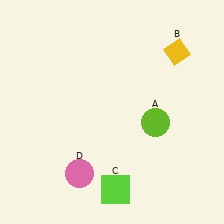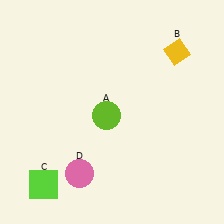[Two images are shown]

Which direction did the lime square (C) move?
The lime square (C) moved left.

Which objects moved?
The objects that moved are: the lime circle (A), the lime square (C).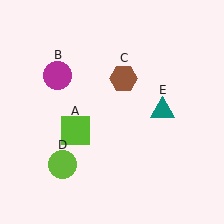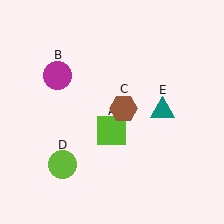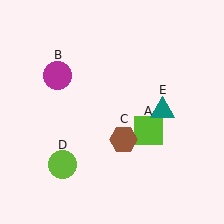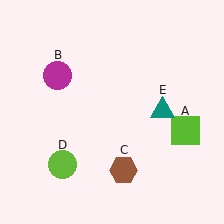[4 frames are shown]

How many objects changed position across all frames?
2 objects changed position: lime square (object A), brown hexagon (object C).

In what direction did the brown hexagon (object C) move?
The brown hexagon (object C) moved down.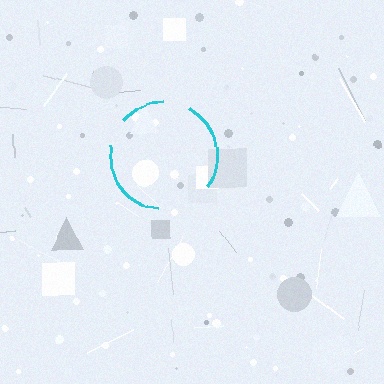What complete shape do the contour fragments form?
The contour fragments form a circle.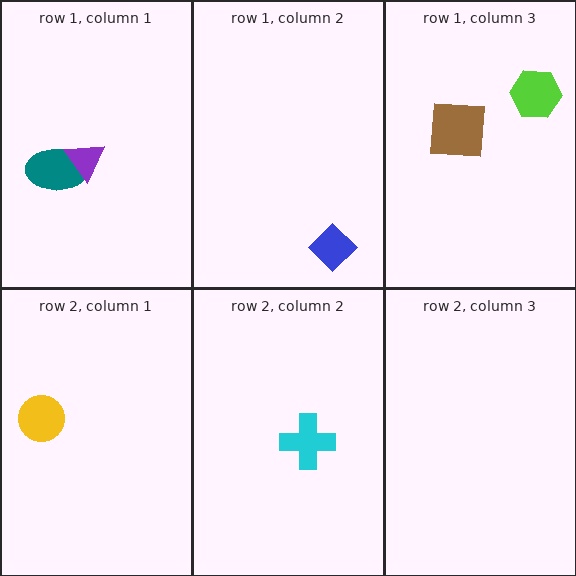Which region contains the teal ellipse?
The row 1, column 1 region.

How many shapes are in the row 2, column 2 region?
1.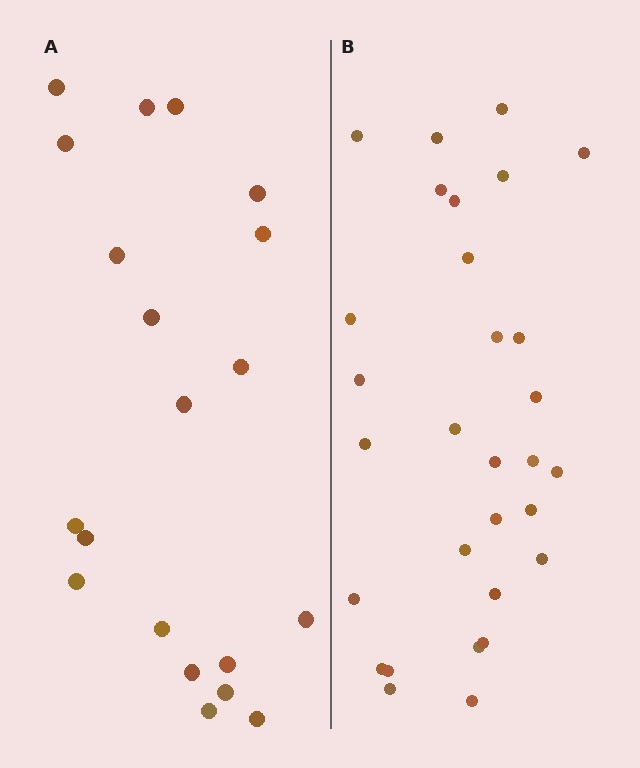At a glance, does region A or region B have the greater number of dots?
Region B (the right region) has more dots.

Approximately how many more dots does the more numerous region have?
Region B has roughly 10 or so more dots than region A.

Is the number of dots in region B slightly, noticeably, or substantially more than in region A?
Region B has substantially more. The ratio is roughly 1.5 to 1.